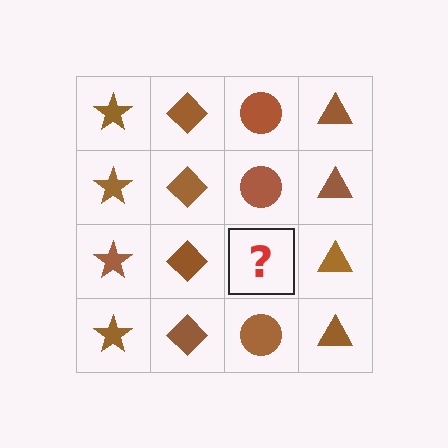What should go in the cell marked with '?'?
The missing cell should contain a brown circle.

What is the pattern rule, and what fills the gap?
The rule is that each column has a consistent shape. The gap should be filled with a brown circle.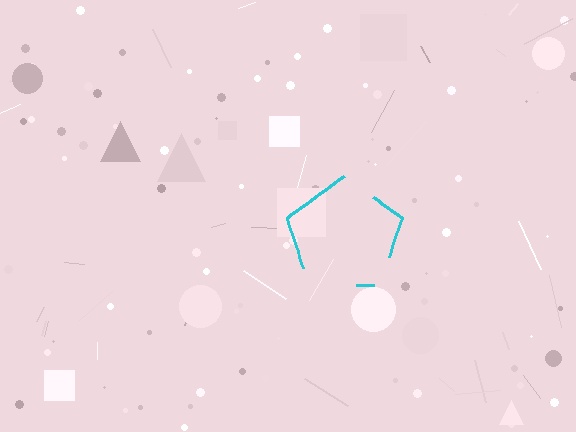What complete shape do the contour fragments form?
The contour fragments form a pentagon.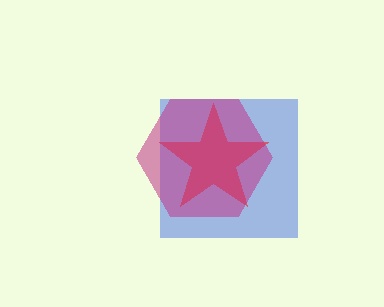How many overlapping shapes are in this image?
There are 3 overlapping shapes in the image.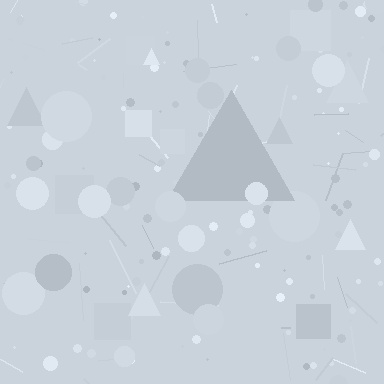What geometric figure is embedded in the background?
A triangle is embedded in the background.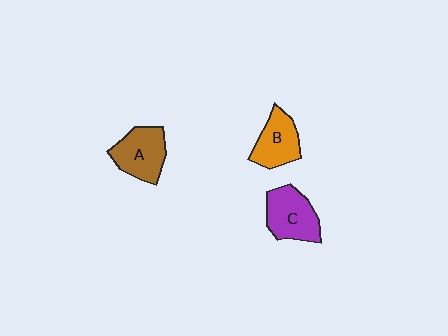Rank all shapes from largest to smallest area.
From largest to smallest: C (purple), A (brown), B (orange).